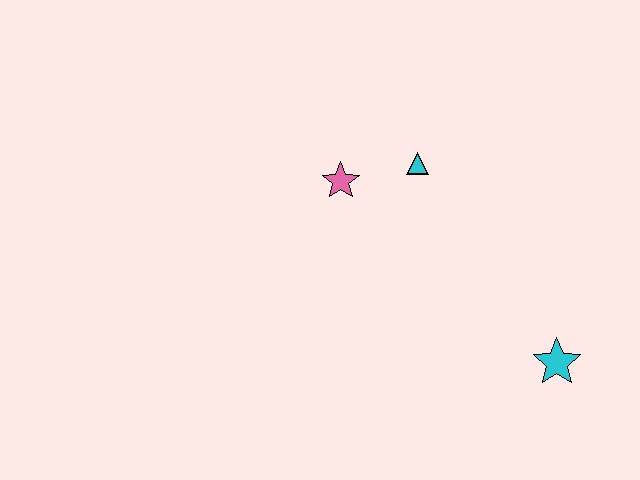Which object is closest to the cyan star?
The cyan triangle is closest to the cyan star.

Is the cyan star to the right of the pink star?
Yes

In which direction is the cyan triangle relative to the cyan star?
The cyan triangle is above the cyan star.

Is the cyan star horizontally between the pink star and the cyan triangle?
No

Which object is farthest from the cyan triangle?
The cyan star is farthest from the cyan triangle.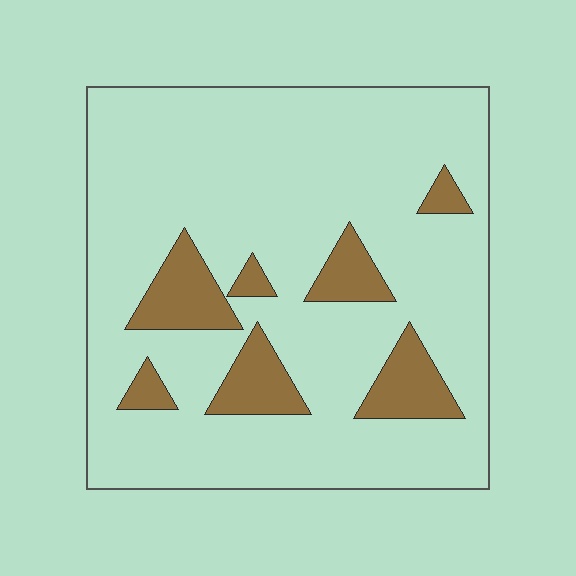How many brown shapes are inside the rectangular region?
7.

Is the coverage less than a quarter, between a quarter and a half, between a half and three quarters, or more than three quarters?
Less than a quarter.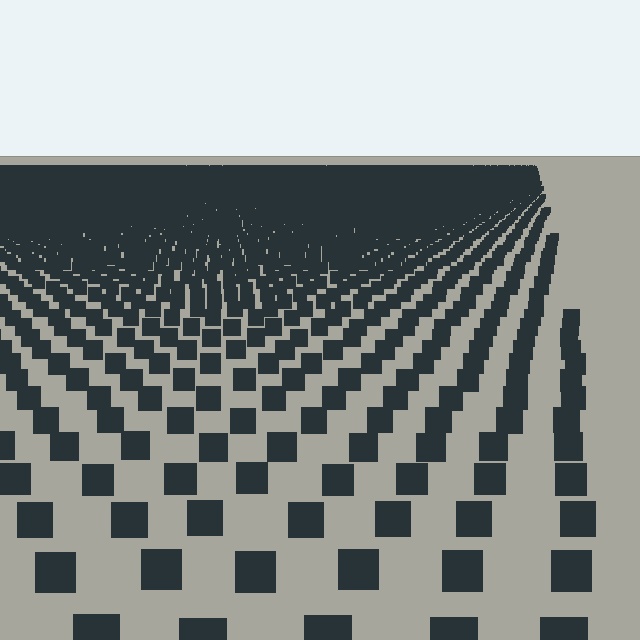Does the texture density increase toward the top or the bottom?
Density increases toward the top.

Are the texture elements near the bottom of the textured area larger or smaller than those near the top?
Larger. Near the bottom, elements are closer to the viewer and appear at a bigger on-screen size.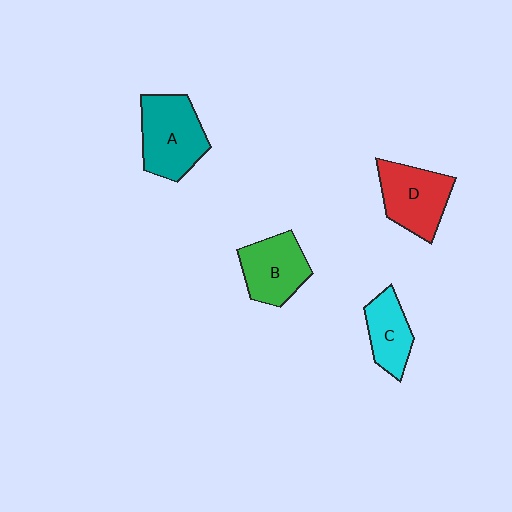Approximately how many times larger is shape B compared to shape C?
Approximately 1.3 times.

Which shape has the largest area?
Shape A (teal).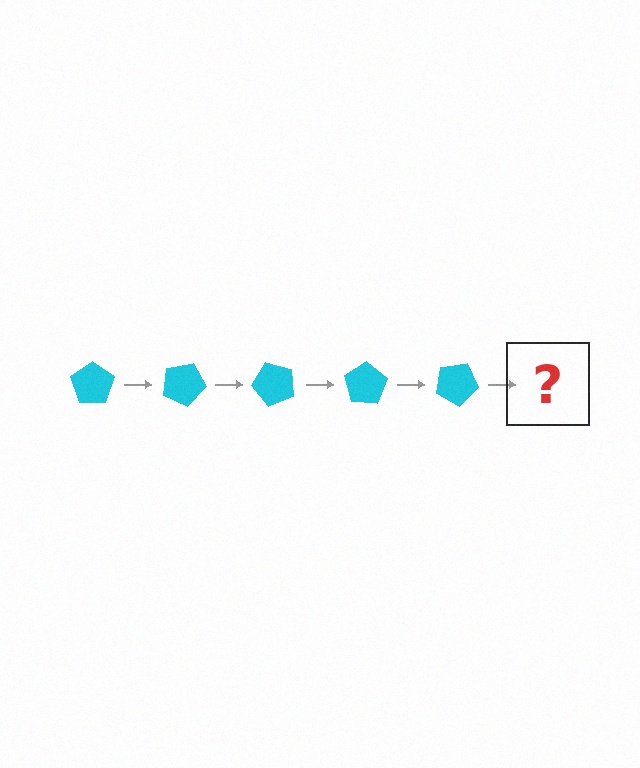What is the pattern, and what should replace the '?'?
The pattern is that the pentagon rotates 25 degrees each step. The '?' should be a cyan pentagon rotated 125 degrees.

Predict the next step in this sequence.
The next step is a cyan pentagon rotated 125 degrees.